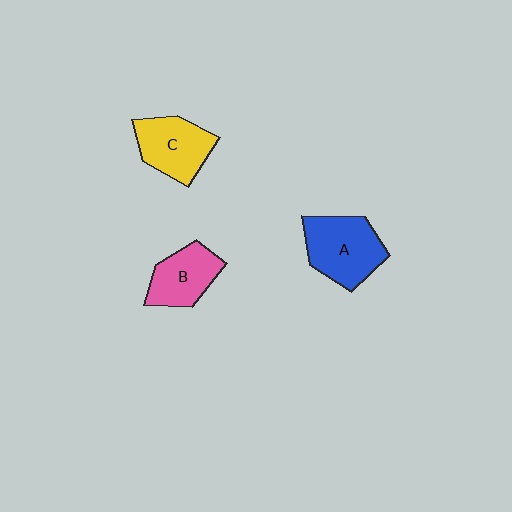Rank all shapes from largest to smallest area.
From largest to smallest: A (blue), C (yellow), B (pink).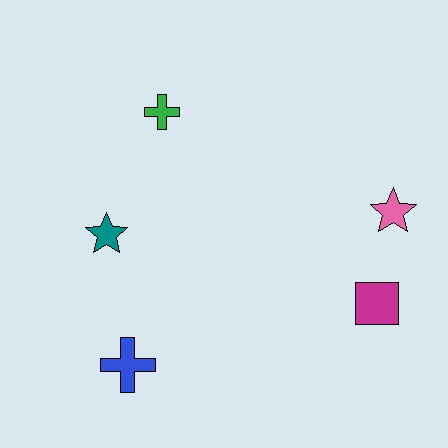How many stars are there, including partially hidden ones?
There are 2 stars.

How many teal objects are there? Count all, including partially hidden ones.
There is 1 teal object.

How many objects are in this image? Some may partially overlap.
There are 5 objects.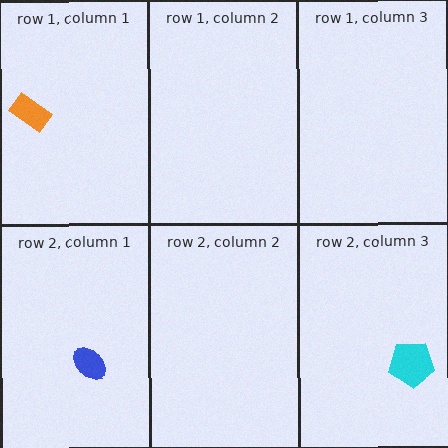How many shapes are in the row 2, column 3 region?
1.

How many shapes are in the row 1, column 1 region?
1.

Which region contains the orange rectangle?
The row 1, column 1 region.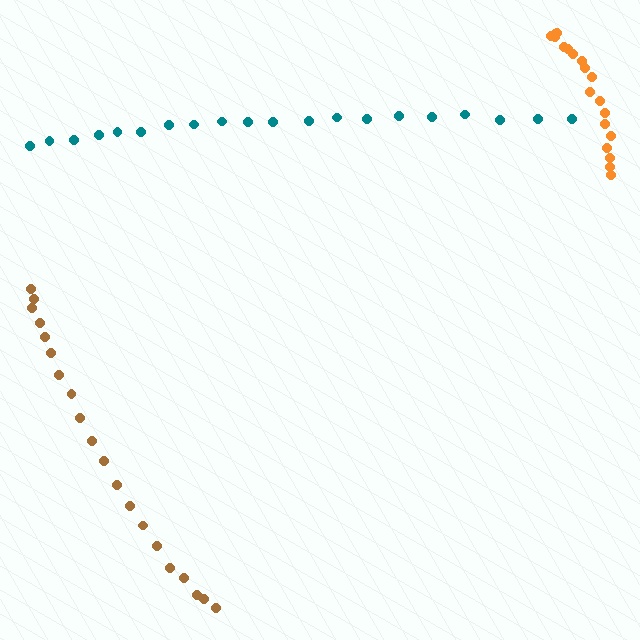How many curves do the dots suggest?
There are 3 distinct paths.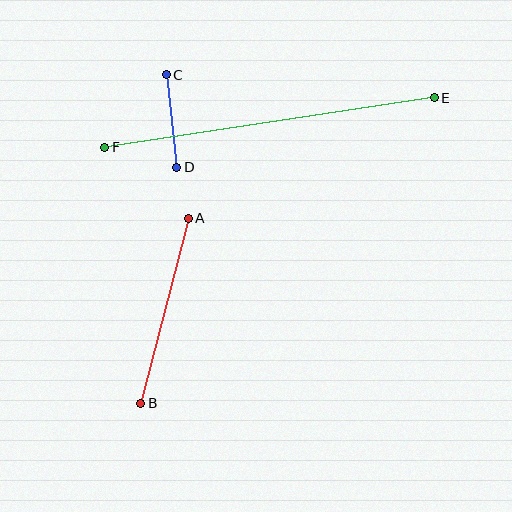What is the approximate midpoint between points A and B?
The midpoint is at approximately (165, 311) pixels.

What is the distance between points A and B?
The distance is approximately 191 pixels.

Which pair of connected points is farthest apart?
Points E and F are farthest apart.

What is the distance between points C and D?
The distance is approximately 93 pixels.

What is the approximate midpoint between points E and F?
The midpoint is at approximately (270, 122) pixels.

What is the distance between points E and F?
The distance is approximately 333 pixels.